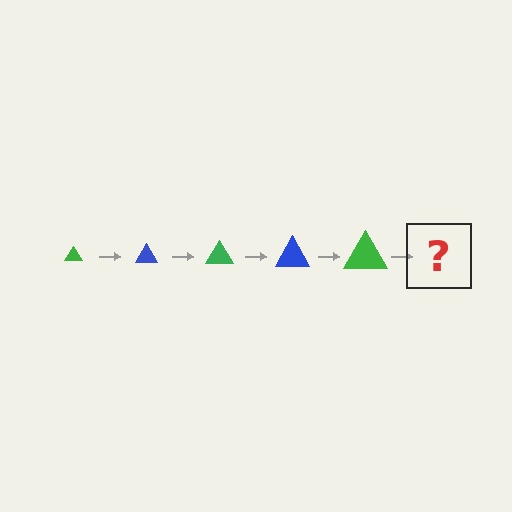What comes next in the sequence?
The next element should be a blue triangle, larger than the previous one.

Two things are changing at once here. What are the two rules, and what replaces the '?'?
The two rules are that the triangle grows larger each step and the color cycles through green and blue. The '?' should be a blue triangle, larger than the previous one.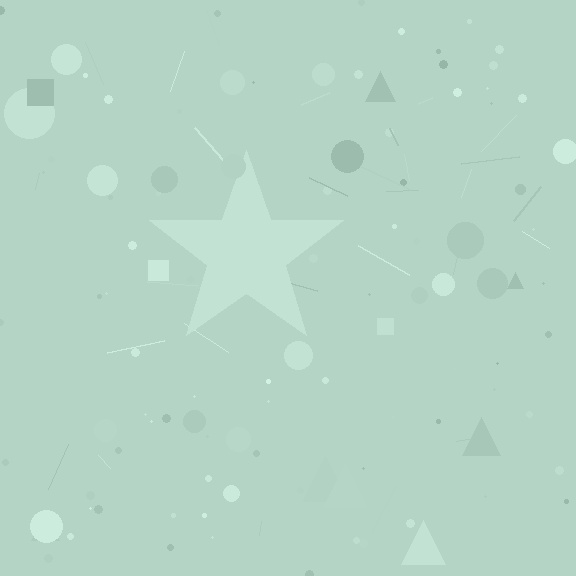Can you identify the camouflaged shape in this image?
The camouflaged shape is a star.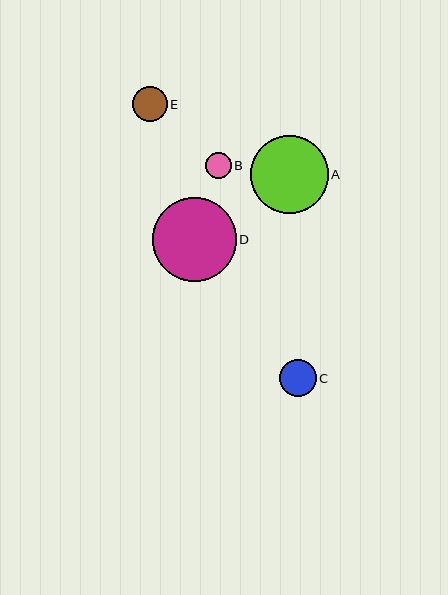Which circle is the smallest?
Circle B is the smallest with a size of approximately 25 pixels.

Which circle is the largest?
Circle D is the largest with a size of approximately 84 pixels.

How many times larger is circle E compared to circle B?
Circle E is approximately 1.4 times the size of circle B.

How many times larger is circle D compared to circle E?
Circle D is approximately 2.4 times the size of circle E.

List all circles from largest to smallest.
From largest to smallest: D, A, C, E, B.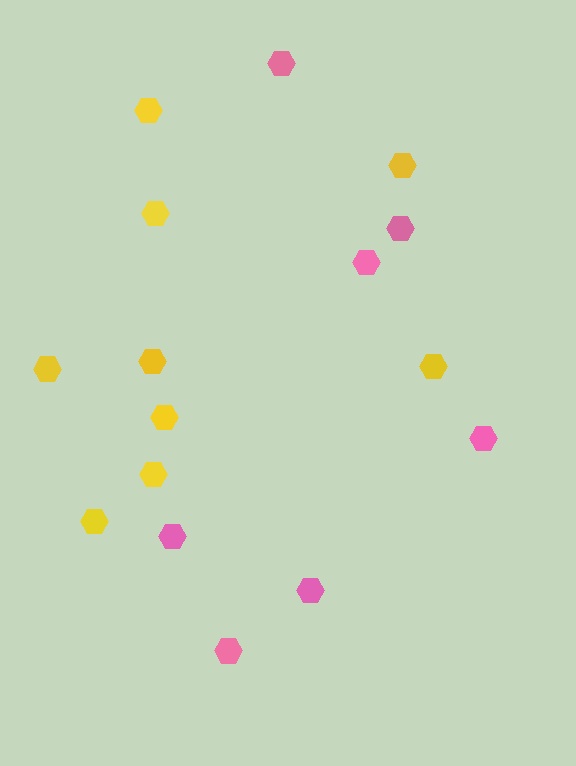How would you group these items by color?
There are 2 groups: one group of yellow hexagons (9) and one group of pink hexagons (7).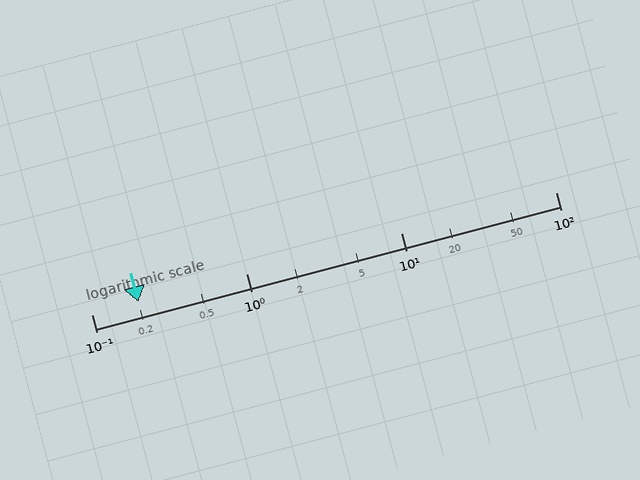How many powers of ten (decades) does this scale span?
The scale spans 3 decades, from 0.1 to 100.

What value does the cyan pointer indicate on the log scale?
The pointer indicates approximately 0.2.